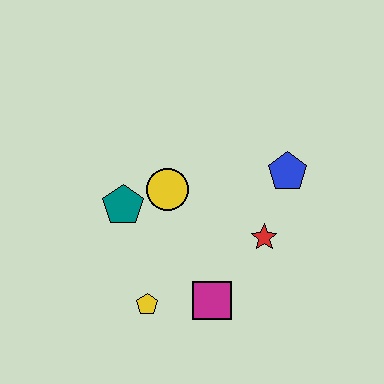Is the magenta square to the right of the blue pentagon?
No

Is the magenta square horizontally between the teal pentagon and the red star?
Yes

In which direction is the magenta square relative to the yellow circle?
The magenta square is below the yellow circle.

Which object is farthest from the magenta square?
The blue pentagon is farthest from the magenta square.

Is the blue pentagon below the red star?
No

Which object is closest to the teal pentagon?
The yellow circle is closest to the teal pentagon.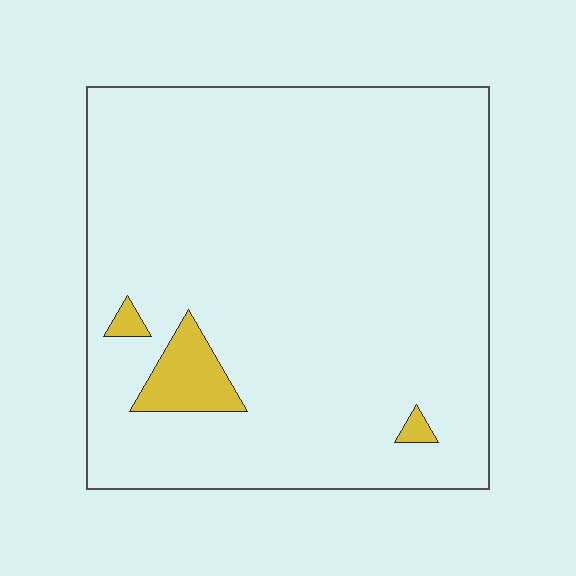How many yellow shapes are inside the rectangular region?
3.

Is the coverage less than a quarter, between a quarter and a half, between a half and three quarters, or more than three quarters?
Less than a quarter.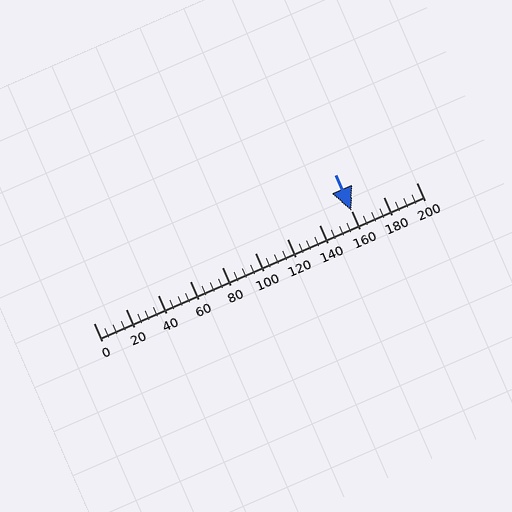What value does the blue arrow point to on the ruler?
The blue arrow points to approximately 160.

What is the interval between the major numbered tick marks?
The major tick marks are spaced 20 units apart.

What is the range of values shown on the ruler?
The ruler shows values from 0 to 200.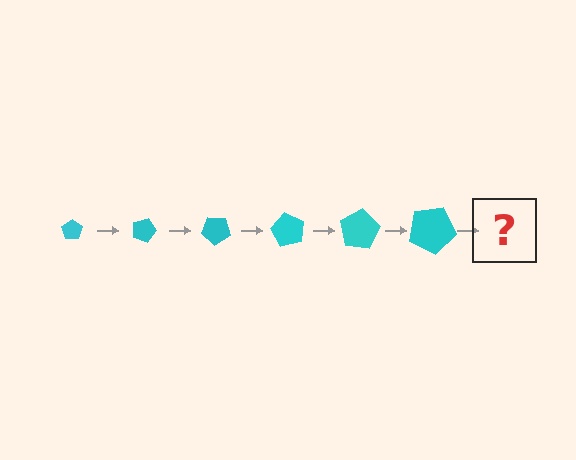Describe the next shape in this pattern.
It should be a pentagon, larger than the previous one and rotated 120 degrees from the start.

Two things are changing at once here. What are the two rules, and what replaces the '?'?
The two rules are that the pentagon grows larger each step and it rotates 20 degrees each step. The '?' should be a pentagon, larger than the previous one and rotated 120 degrees from the start.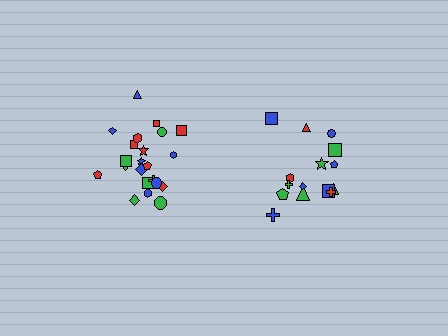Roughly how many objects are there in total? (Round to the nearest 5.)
Roughly 35 objects in total.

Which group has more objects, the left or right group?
The left group.